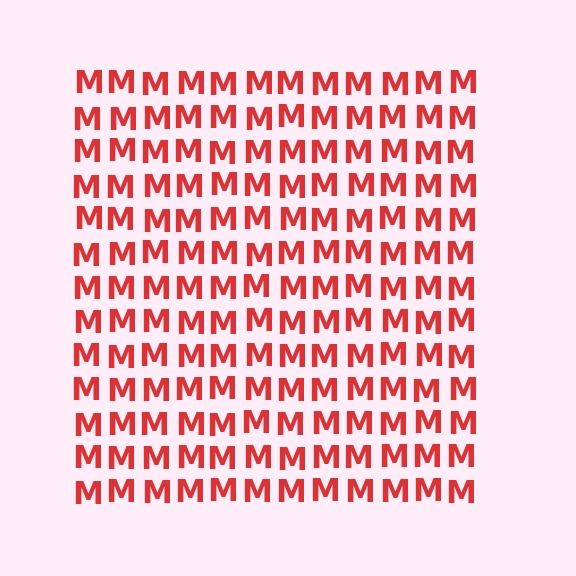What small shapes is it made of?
It is made of small letter M's.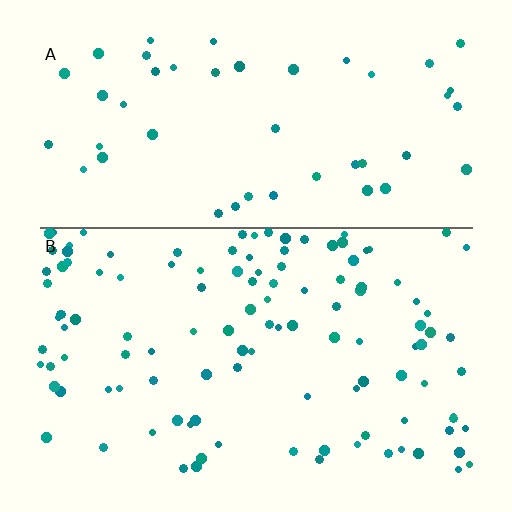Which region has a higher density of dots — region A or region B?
B (the bottom).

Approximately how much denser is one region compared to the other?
Approximately 2.4× — region B over region A.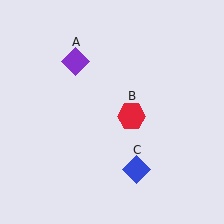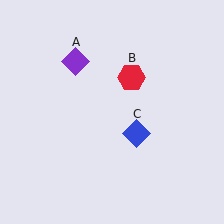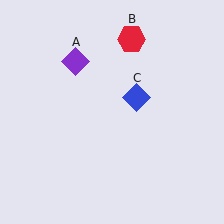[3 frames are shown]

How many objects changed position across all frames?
2 objects changed position: red hexagon (object B), blue diamond (object C).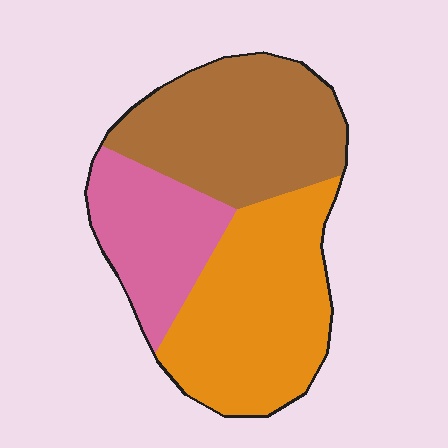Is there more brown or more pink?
Brown.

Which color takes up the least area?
Pink, at roughly 25%.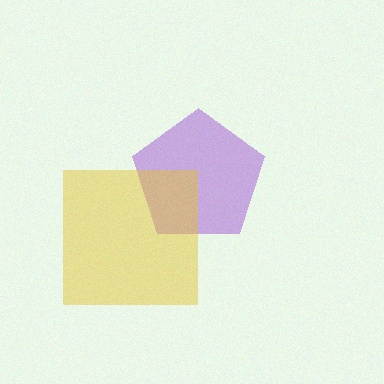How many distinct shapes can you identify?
There are 2 distinct shapes: a purple pentagon, a yellow square.